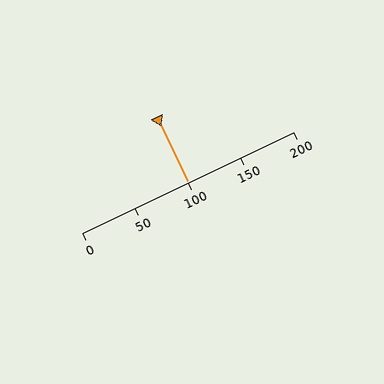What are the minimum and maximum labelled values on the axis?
The axis runs from 0 to 200.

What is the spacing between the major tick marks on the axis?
The major ticks are spaced 50 apart.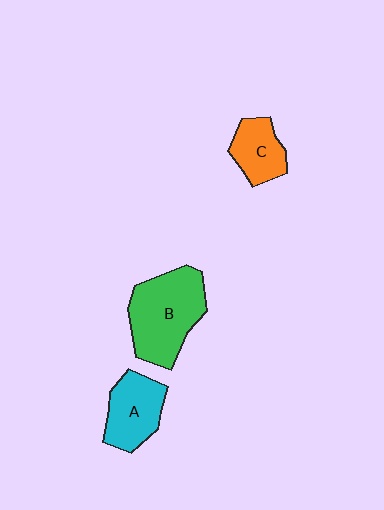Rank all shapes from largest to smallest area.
From largest to smallest: B (green), A (cyan), C (orange).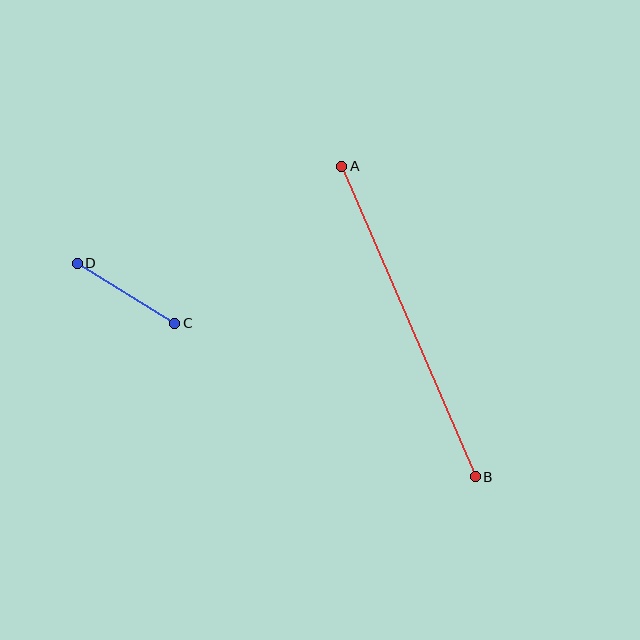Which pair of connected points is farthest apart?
Points A and B are farthest apart.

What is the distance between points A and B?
The distance is approximately 338 pixels.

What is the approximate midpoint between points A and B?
The midpoint is at approximately (409, 321) pixels.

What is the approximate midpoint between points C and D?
The midpoint is at approximately (126, 293) pixels.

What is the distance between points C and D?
The distance is approximately 114 pixels.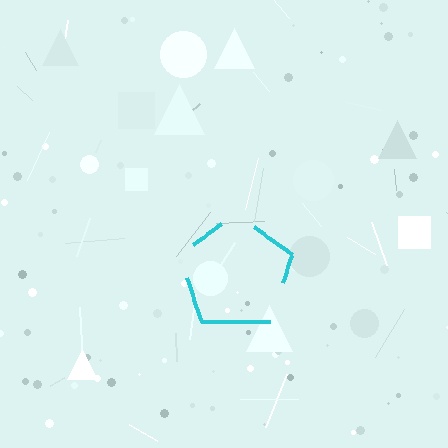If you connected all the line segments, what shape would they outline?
They would outline a pentagon.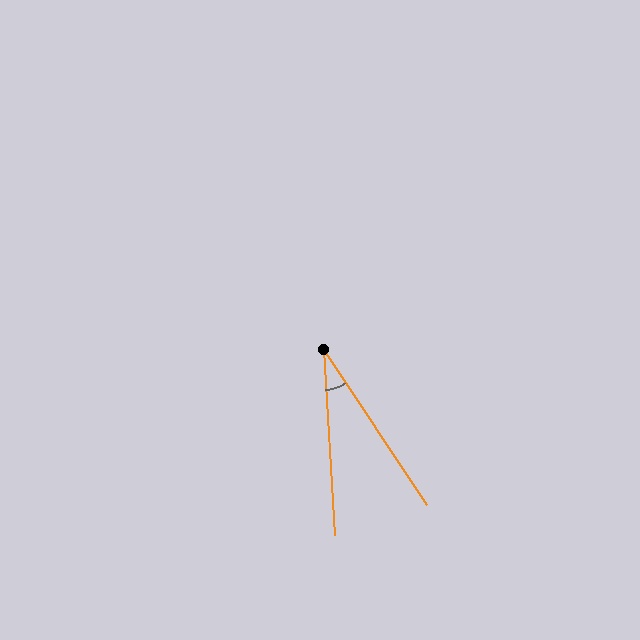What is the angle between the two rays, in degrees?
Approximately 30 degrees.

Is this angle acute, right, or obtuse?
It is acute.